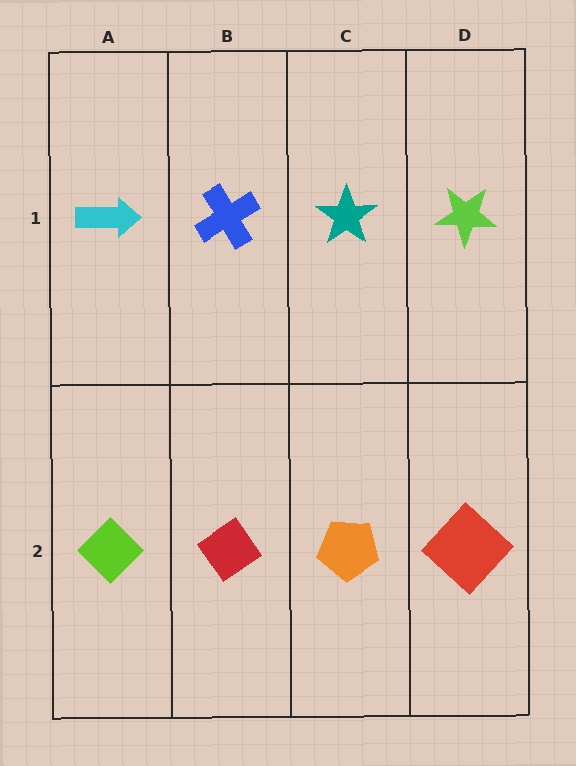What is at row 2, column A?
A lime diamond.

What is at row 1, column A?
A cyan arrow.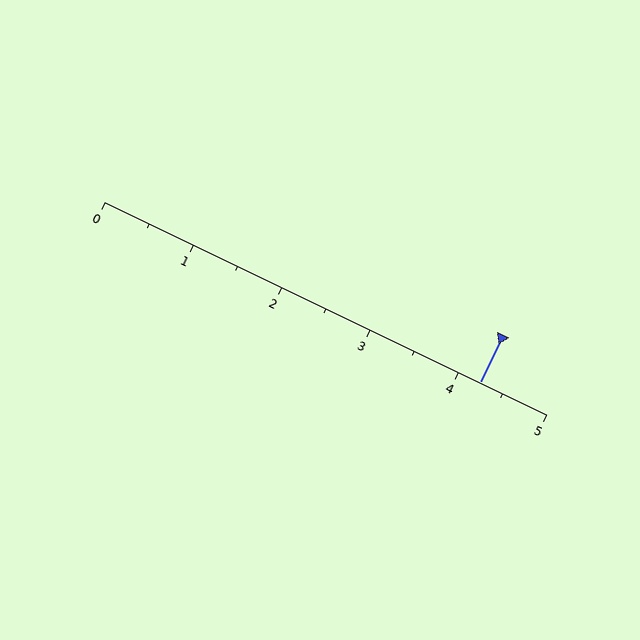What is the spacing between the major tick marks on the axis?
The major ticks are spaced 1 apart.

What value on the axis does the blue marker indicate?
The marker indicates approximately 4.2.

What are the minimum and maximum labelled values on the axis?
The axis runs from 0 to 5.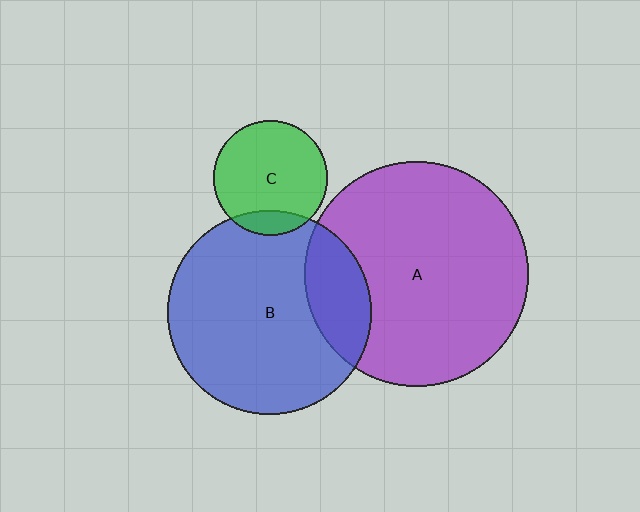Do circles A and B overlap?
Yes.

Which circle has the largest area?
Circle A (purple).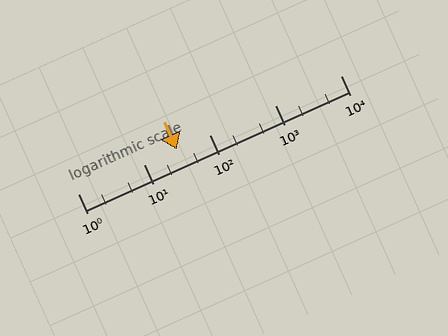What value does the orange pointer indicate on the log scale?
The pointer indicates approximately 32.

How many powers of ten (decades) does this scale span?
The scale spans 4 decades, from 1 to 10000.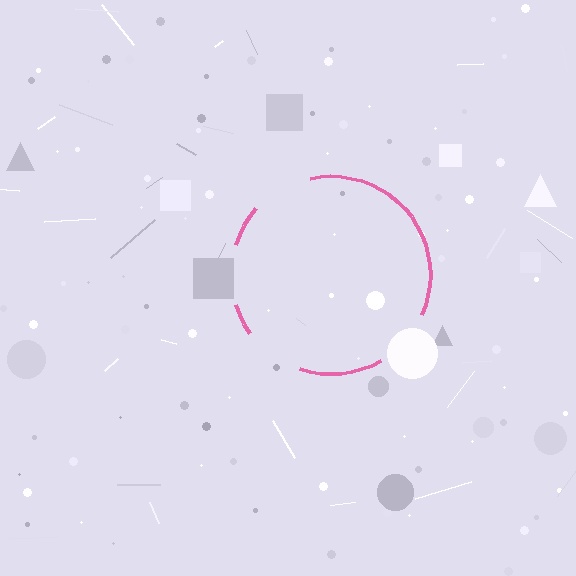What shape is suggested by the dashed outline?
The dashed outline suggests a circle.